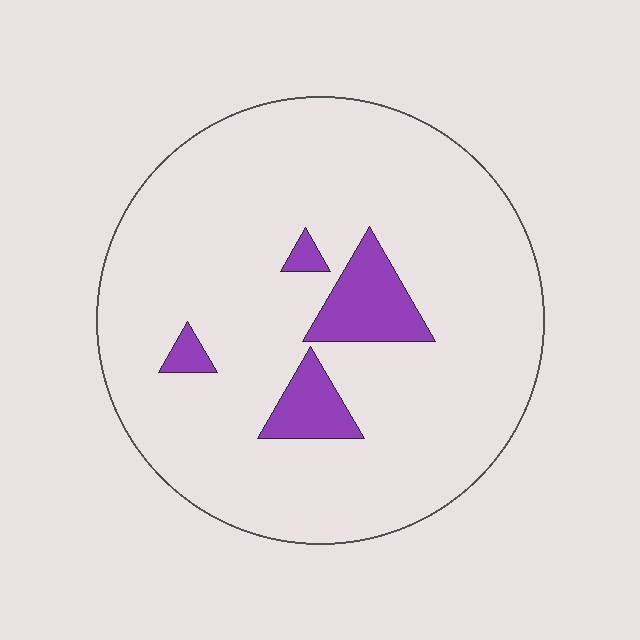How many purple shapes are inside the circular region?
4.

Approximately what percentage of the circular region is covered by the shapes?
Approximately 10%.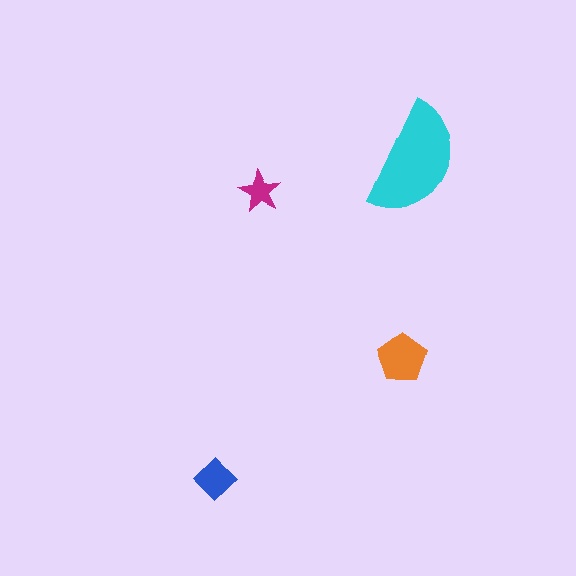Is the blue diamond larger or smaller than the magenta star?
Larger.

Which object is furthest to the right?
The cyan semicircle is rightmost.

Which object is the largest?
The cyan semicircle.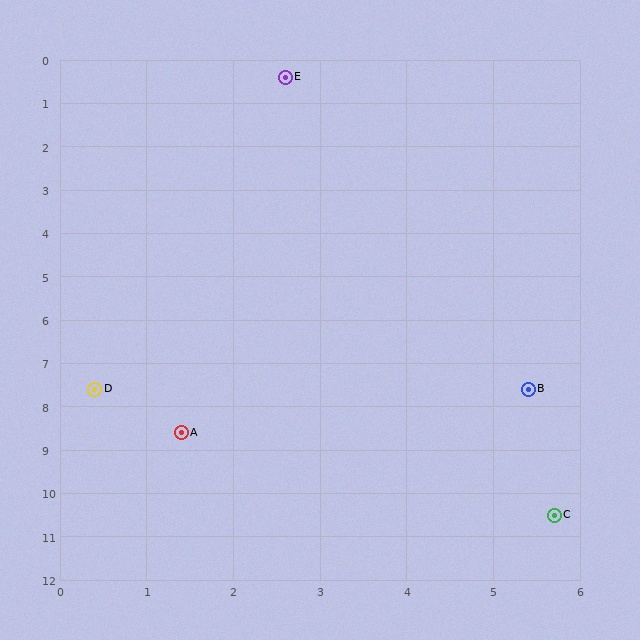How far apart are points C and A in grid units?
Points C and A are about 4.7 grid units apart.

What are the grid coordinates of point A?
Point A is at approximately (1.4, 8.6).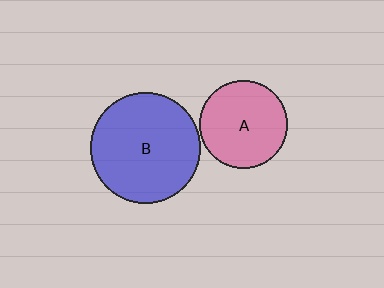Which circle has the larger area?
Circle B (blue).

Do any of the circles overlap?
No, none of the circles overlap.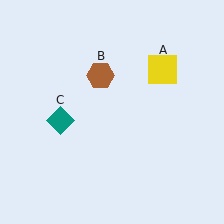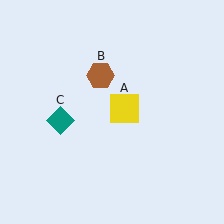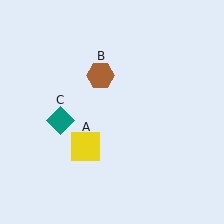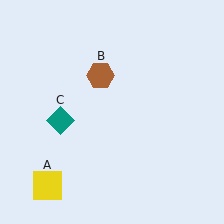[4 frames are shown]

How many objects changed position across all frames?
1 object changed position: yellow square (object A).